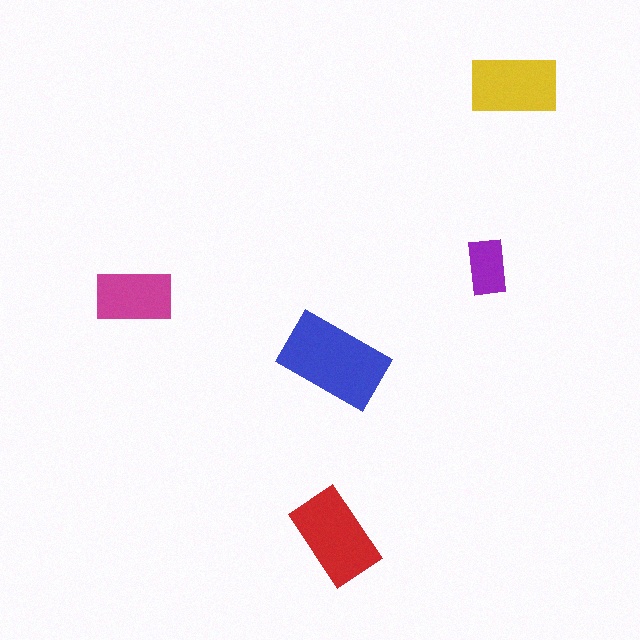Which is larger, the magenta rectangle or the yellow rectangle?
The yellow one.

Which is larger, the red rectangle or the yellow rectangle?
The red one.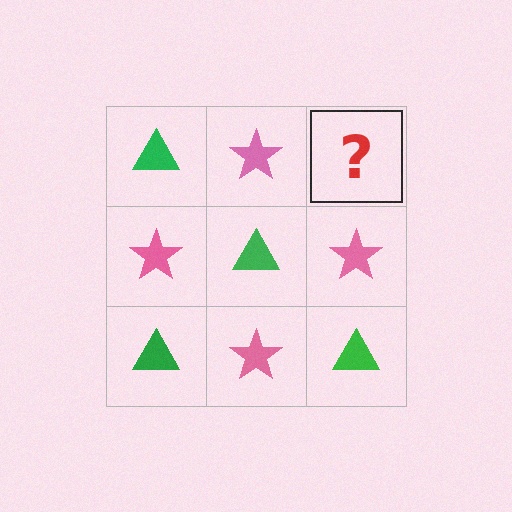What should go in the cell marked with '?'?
The missing cell should contain a green triangle.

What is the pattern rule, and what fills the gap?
The rule is that it alternates green triangle and pink star in a checkerboard pattern. The gap should be filled with a green triangle.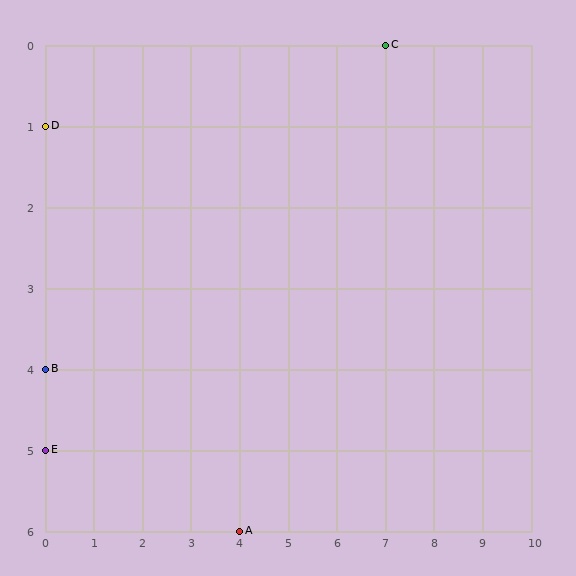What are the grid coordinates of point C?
Point C is at grid coordinates (7, 0).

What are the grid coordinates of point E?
Point E is at grid coordinates (0, 5).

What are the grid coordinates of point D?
Point D is at grid coordinates (0, 1).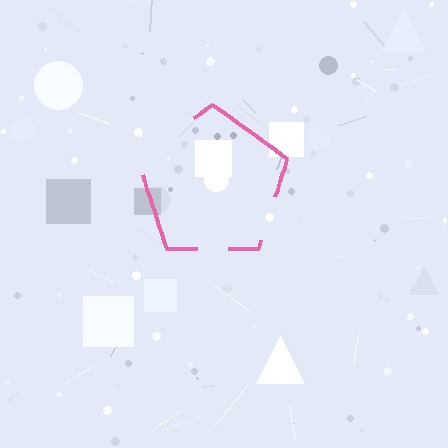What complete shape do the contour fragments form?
The contour fragments form a pentagon.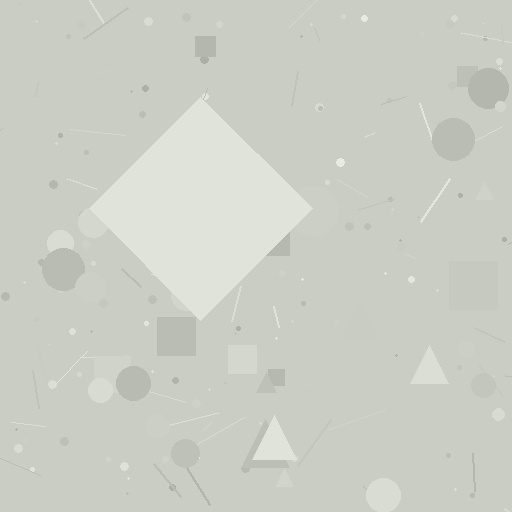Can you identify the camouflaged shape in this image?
The camouflaged shape is a diamond.